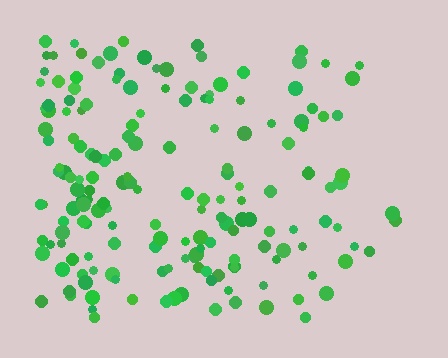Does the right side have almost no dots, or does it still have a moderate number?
Still a moderate number, just noticeably fewer than the left.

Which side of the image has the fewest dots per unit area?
The right.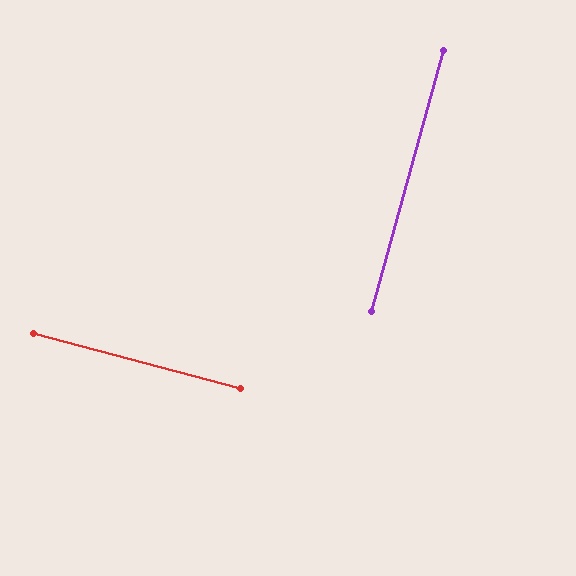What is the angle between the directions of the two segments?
Approximately 90 degrees.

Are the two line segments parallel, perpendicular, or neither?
Perpendicular — they meet at approximately 90°.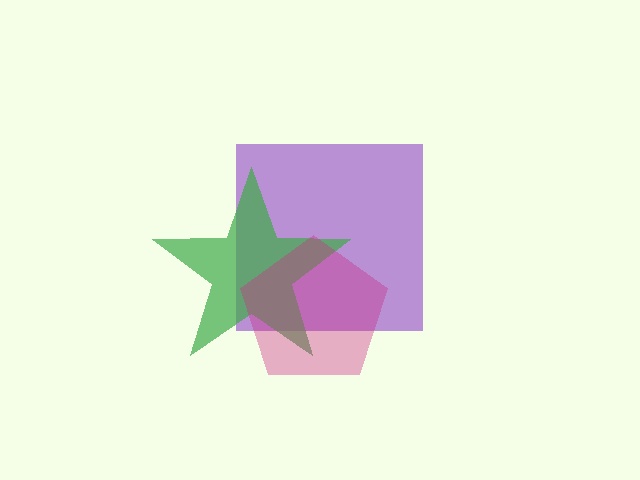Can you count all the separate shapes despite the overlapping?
Yes, there are 3 separate shapes.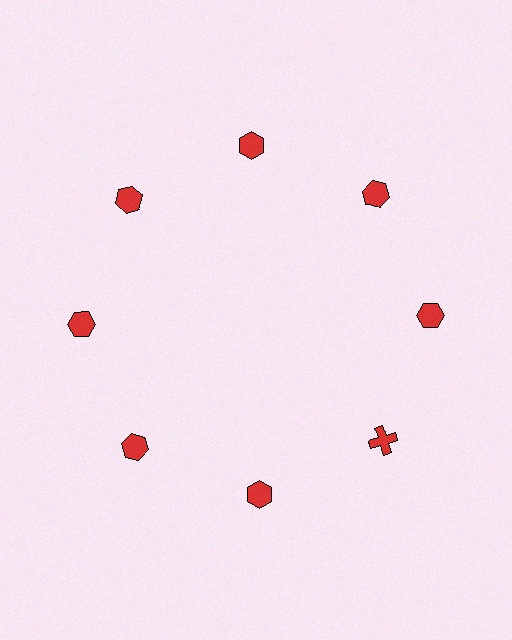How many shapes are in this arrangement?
There are 8 shapes arranged in a ring pattern.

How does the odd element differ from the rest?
It has a different shape: cross instead of hexagon.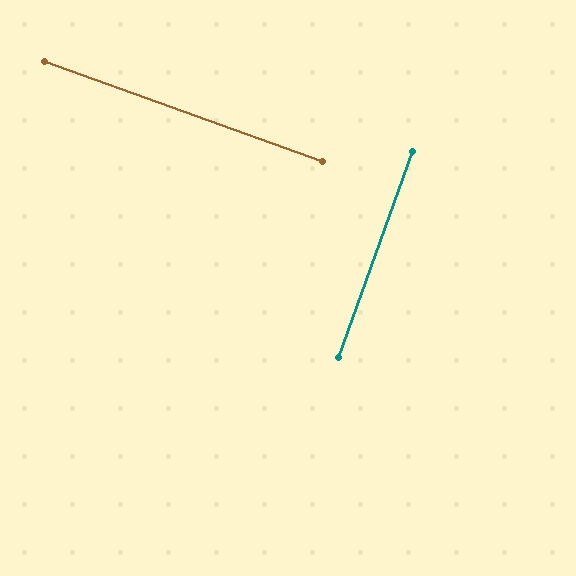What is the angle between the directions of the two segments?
Approximately 90 degrees.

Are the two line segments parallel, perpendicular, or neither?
Perpendicular — they meet at approximately 90°.